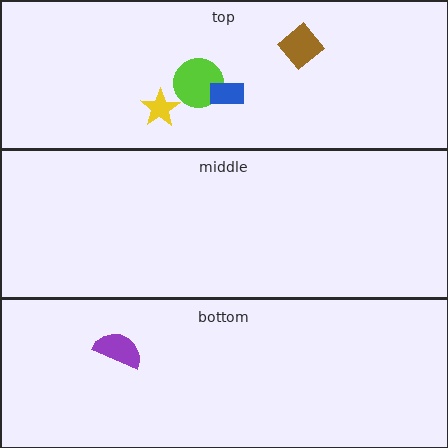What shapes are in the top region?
The yellow star, the lime circle, the blue rectangle, the brown diamond.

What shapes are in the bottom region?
The purple semicircle.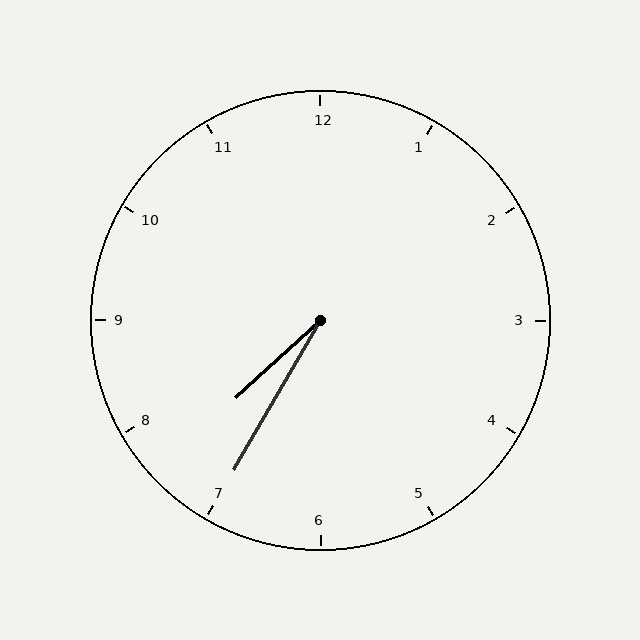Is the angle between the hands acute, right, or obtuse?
It is acute.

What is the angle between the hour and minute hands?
Approximately 18 degrees.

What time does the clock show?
7:35.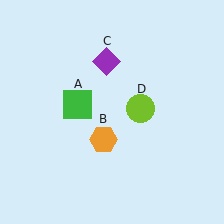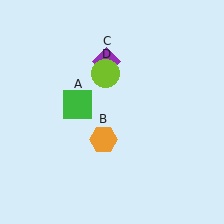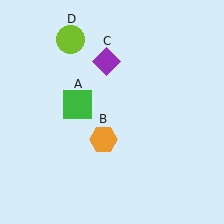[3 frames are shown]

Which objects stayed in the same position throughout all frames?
Green square (object A) and orange hexagon (object B) and purple diamond (object C) remained stationary.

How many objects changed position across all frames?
1 object changed position: lime circle (object D).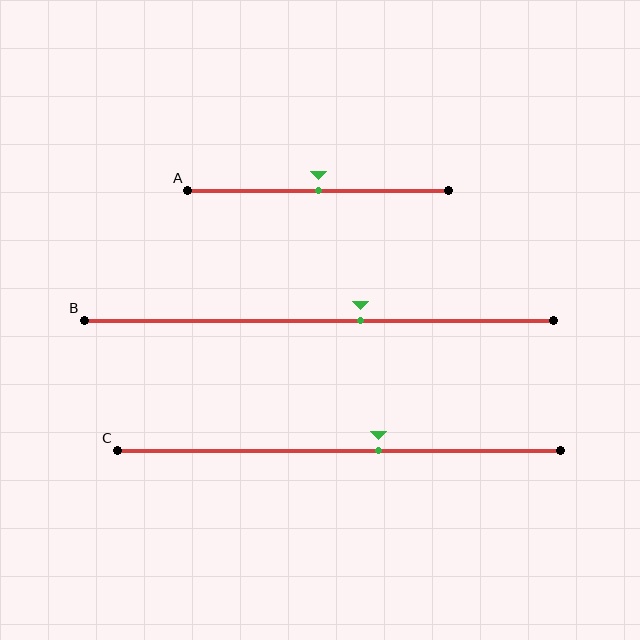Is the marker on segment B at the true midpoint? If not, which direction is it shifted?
No, the marker on segment B is shifted to the right by about 9% of the segment length.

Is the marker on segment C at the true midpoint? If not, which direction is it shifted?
No, the marker on segment C is shifted to the right by about 9% of the segment length.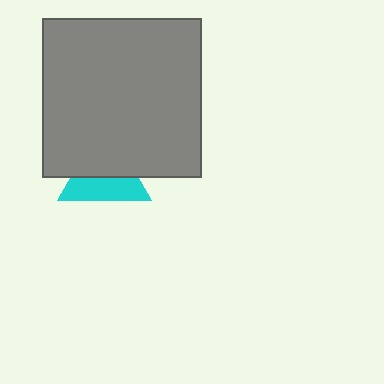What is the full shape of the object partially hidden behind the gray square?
The partially hidden object is a cyan triangle.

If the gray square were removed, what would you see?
You would see the complete cyan triangle.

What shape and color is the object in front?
The object in front is a gray square.